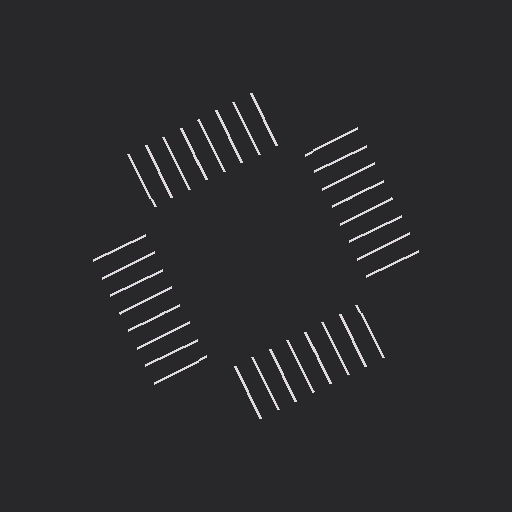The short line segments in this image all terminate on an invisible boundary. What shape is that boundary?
An illusory square — the line segments terminate on its edges but no continuous stroke is drawn.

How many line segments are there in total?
32 — 8 along each of the 4 edges.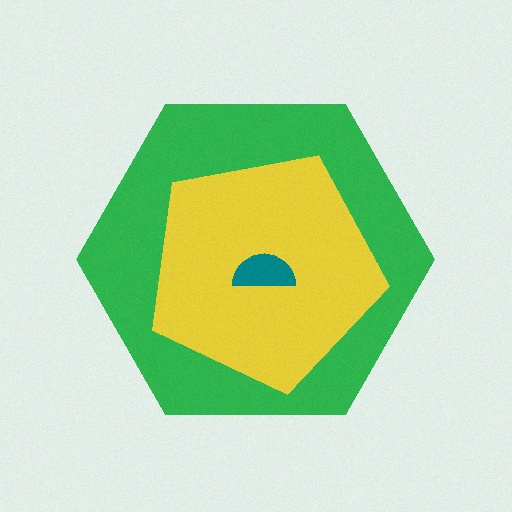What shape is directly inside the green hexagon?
The yellow pentagon.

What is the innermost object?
The teal semicircle.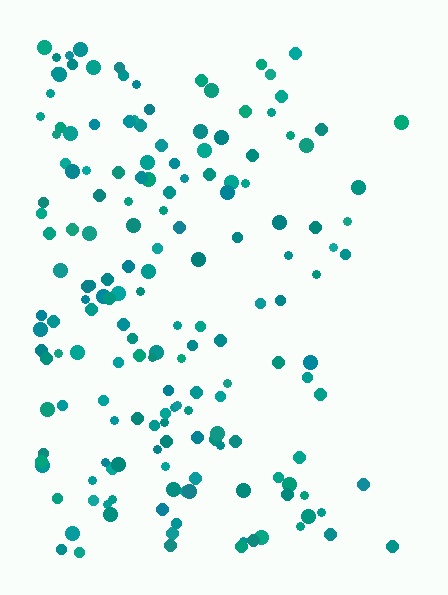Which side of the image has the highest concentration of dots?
The left.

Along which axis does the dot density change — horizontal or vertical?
Horizontal.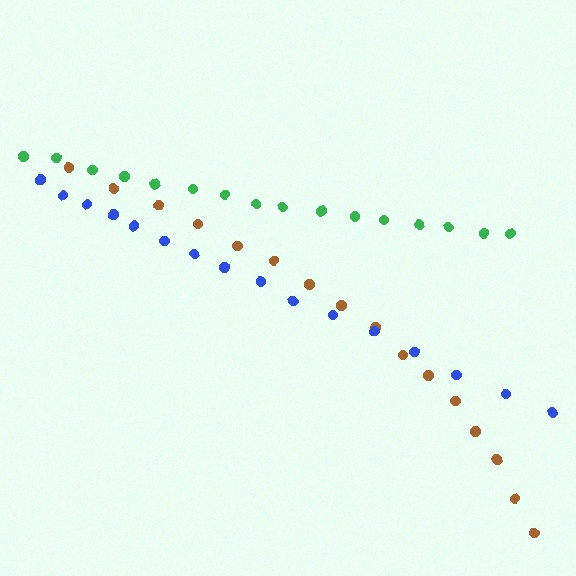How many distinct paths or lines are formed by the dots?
There are 3 distinct paths.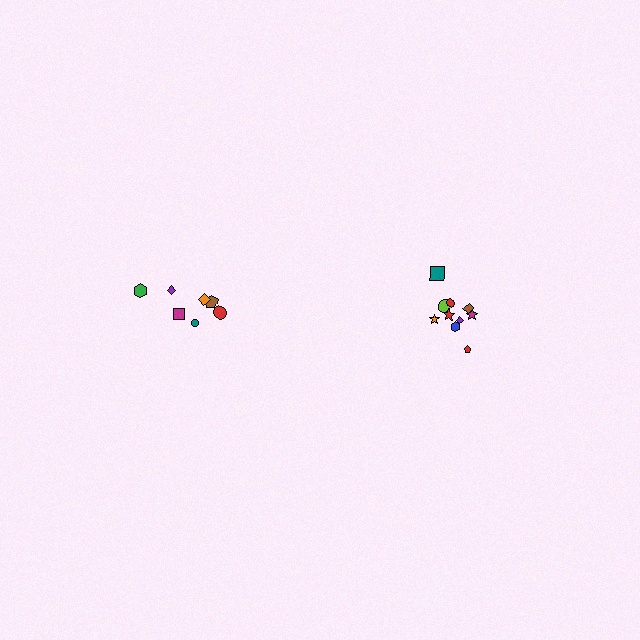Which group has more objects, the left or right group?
The right group.